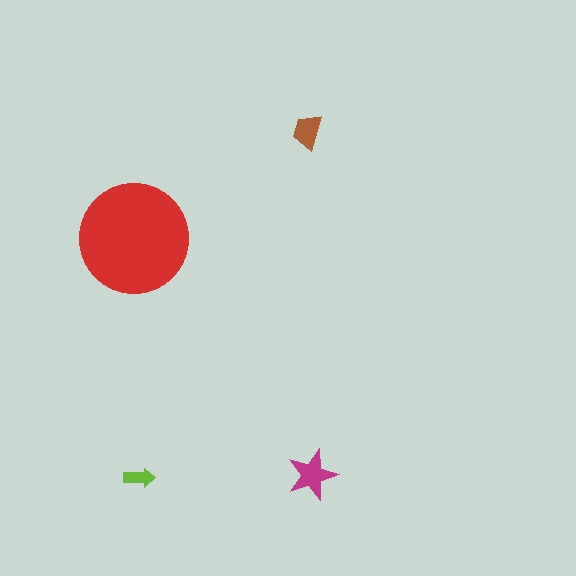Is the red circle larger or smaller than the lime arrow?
Larger.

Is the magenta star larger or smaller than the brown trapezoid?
Larger.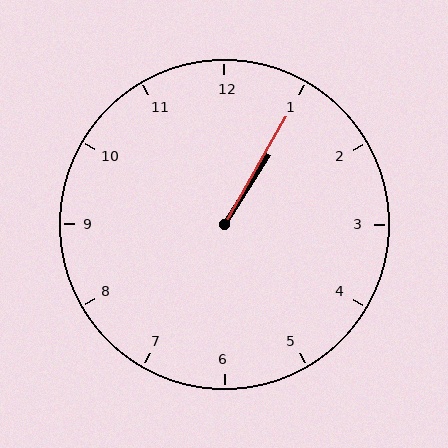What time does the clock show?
1:05.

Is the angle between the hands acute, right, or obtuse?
It is acute.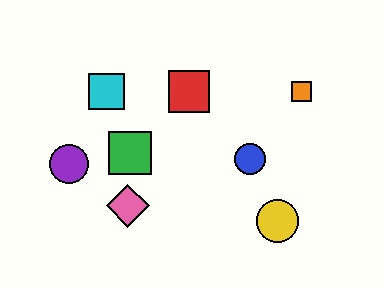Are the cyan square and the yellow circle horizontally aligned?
No, the cyan square is at y≈92 and the yellow circle is at y≈221.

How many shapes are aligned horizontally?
3 shapes (the red square, the orange square, the cyan square) are aligned horizontally.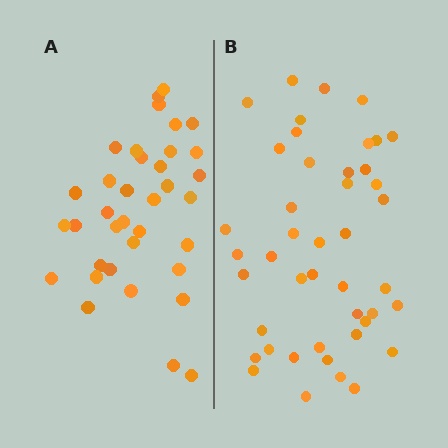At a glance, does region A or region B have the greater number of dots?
Region B (the right region) has more dots.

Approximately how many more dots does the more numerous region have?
Region B has roughly 8 or so more dots than region A.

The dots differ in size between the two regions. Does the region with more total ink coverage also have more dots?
No. Region A has more total ink coverage because its dots are larger, but region B actually contains more individual dots. Total area can be misleading — the number of items is what matters here.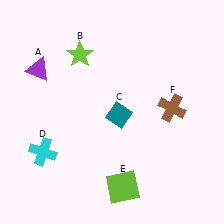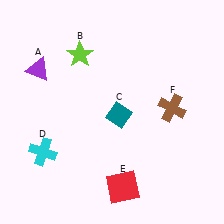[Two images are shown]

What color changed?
The square (E) changed from lime in Image 1 to red in Image 2.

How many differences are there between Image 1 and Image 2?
There is 1 difference between the two images.